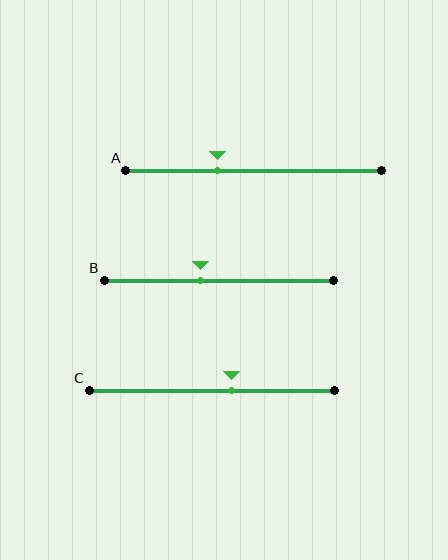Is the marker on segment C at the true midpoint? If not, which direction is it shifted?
No, the marker on segment C is shifted to the right by about 8% of the segment length.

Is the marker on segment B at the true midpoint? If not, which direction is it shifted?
No, the marker on segment B is shifted to the left by about 8% of the segment length.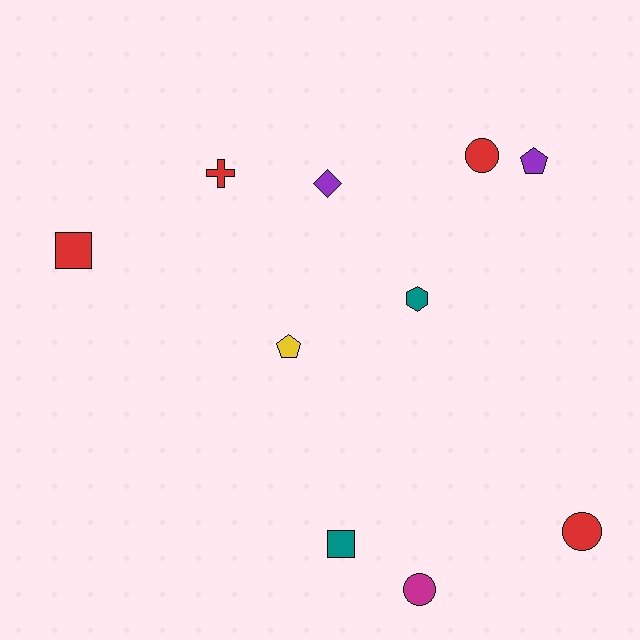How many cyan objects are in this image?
There are no cyan objects.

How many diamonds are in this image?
There is 1 diamond.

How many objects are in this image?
There are 10 objects.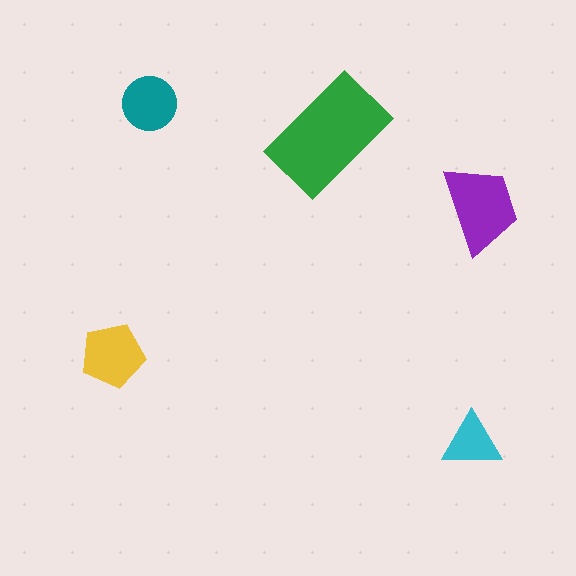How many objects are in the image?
There are 5 objects in the image.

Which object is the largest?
The green rectangle.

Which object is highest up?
The teal circle is topmost.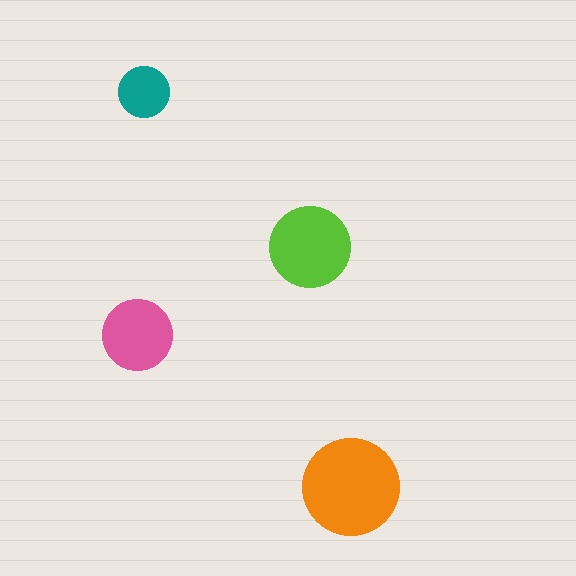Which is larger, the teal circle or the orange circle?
The orange one.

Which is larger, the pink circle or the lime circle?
The lime one.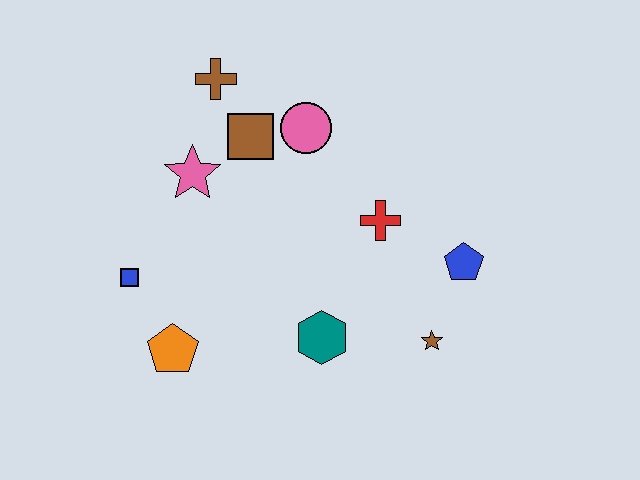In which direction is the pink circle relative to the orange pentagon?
The pink circle is above the orange pentagon.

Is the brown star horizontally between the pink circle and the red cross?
No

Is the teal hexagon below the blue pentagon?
Yes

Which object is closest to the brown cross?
The brown square is closest to the brown cross.